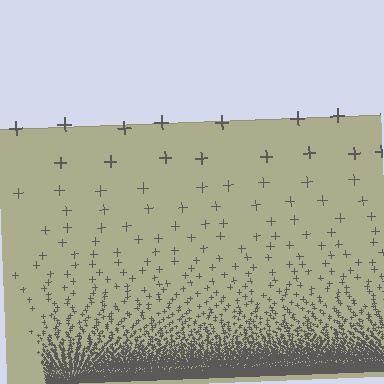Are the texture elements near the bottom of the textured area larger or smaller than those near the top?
Smaller. The gradient is inverted — elements near the bottom are smaller and denser.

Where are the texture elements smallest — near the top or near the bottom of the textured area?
Near the bottom.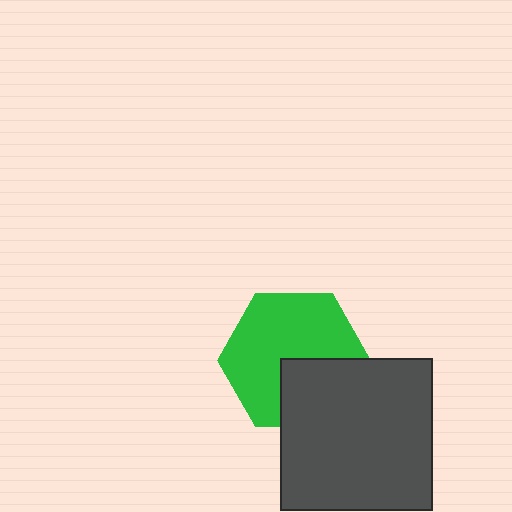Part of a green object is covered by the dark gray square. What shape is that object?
It is a hexagon.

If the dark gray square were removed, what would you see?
You would see the complete green hexagon.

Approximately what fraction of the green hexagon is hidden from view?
Roughly 33% of the green hexagon is hidden behind the dark gray square.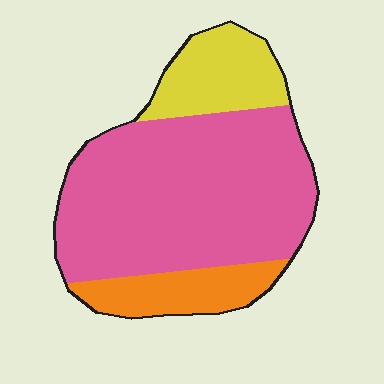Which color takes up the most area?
Pink, at roughly 70%.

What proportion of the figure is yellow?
Yellow takes up about one sixth (1/6) of the figure.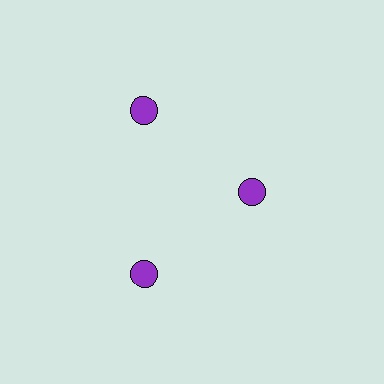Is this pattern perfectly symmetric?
No. The 3 purple circles are arranged in a ring, but one element near the 3 o'clock position is pulled inward toward the center, breaking the 3-fold rotational symmetry.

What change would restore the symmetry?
The symmetry would be restored by moving it outward, back onto the ring so that all 3 circles sit at equal angles and equal distance from the center.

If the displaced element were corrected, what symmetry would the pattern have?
It would have 3-fold rotational symmetry — the pattern would map onto itself every 120 degrees.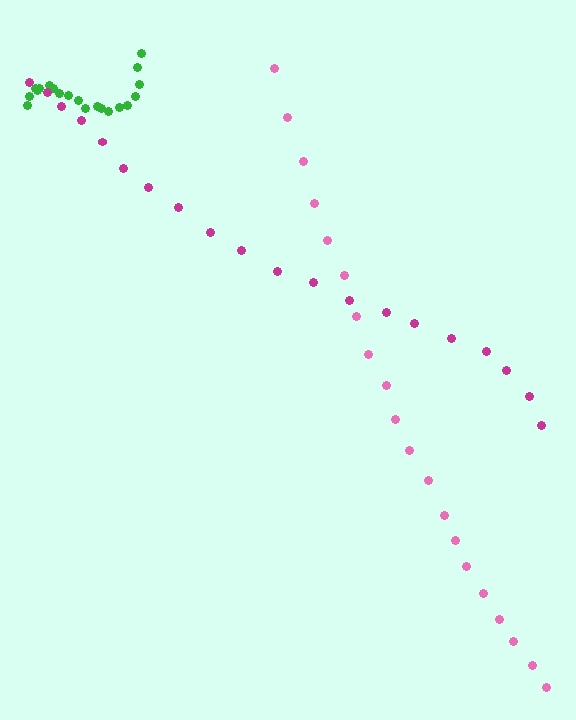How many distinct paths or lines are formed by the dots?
There are 3 distinct paths.